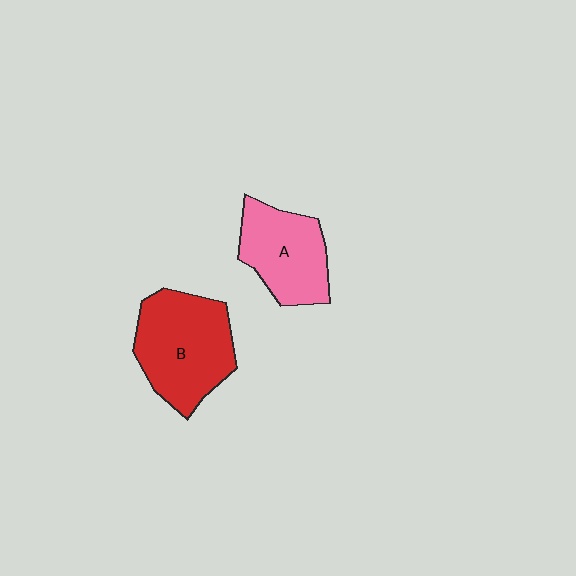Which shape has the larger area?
Shape B (red).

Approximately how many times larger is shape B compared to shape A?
Approximately 1.3 times.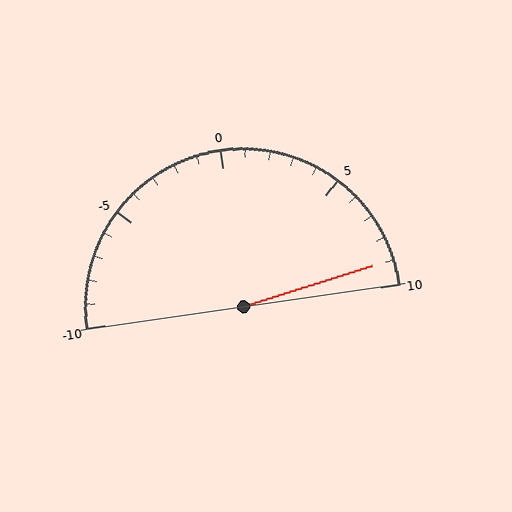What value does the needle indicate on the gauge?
The needle indicates approximately 9.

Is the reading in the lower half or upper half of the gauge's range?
The reading is in the upper half of the range (-10 to 10).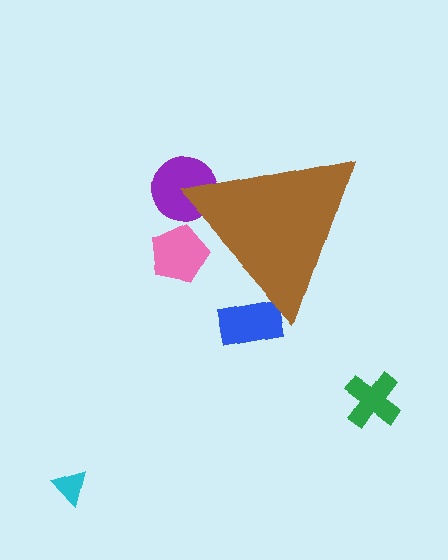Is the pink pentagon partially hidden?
Yes, the pink pentagon is partially hidden behind the brown triangle.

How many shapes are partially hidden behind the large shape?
3 shapes are partially hidden.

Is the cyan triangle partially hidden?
No, the cyan triangle is fully visible.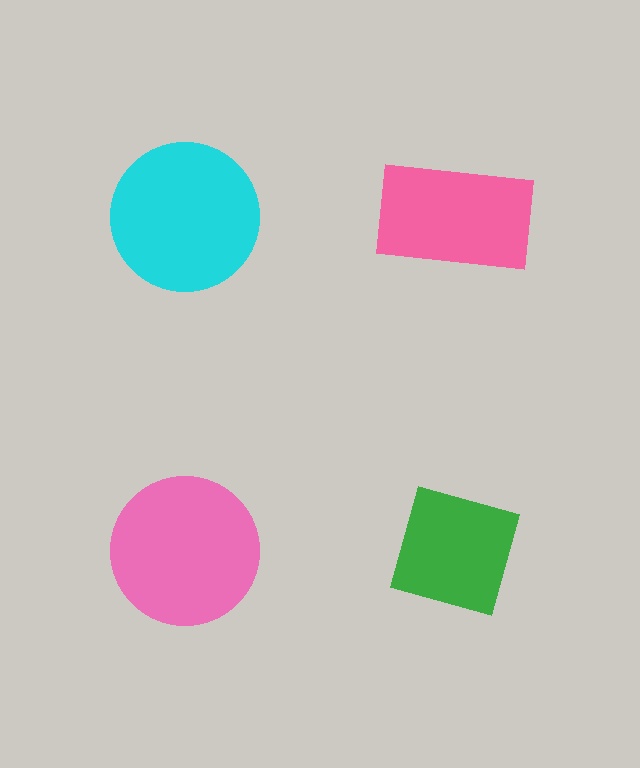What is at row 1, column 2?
A pink rectangle.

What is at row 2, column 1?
A pink circle.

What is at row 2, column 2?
A green diamond.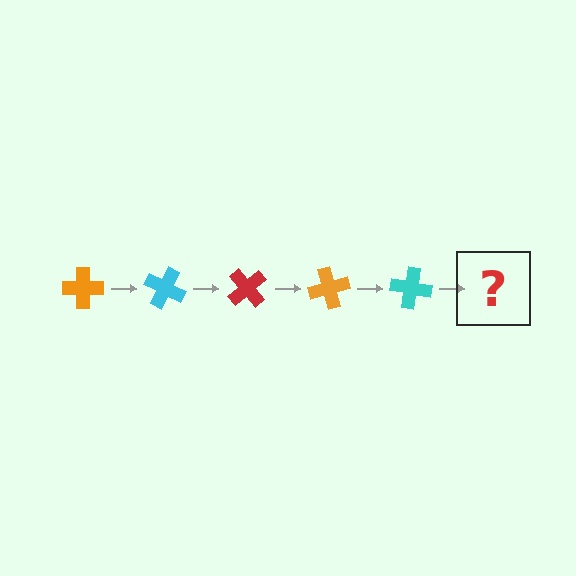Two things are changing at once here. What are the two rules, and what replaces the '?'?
The two rules are that it rotates 25 degrees each step and the color cycles through orange, cyan, and red. The '?' should be a red cross, rotated 125 degrees from the start.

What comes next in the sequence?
The next element should be a red cross, rotated 125 degrees from the start.